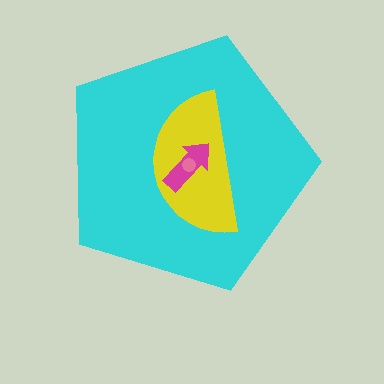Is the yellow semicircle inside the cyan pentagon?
Yes.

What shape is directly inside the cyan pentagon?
The yellow semicircle.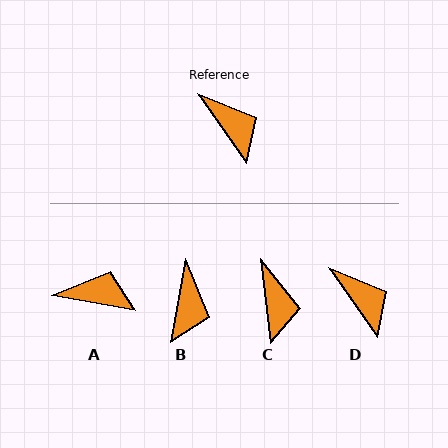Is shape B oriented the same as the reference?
No, it is off by about 45 degrees.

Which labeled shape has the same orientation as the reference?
D.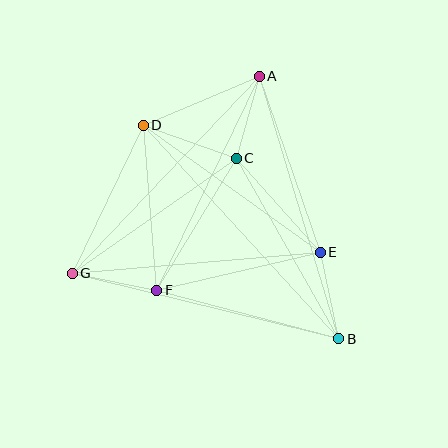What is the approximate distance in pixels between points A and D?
The distance between A and D is approximately 126 pixels.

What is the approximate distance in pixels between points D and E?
The distance between D and E is approximately 218 pixels.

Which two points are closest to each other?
Points A and C are closest to each other.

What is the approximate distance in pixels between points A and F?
The distance between A and F is approximately 237 pixels.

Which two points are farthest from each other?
Points B and D are farthest from each other.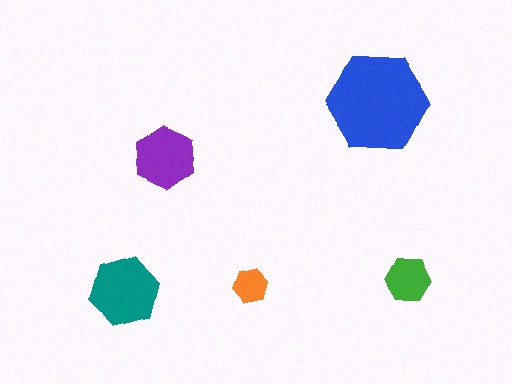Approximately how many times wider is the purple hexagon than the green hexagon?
About 1.5 times wider.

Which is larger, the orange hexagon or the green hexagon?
The green one.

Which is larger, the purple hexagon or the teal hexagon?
The teal one.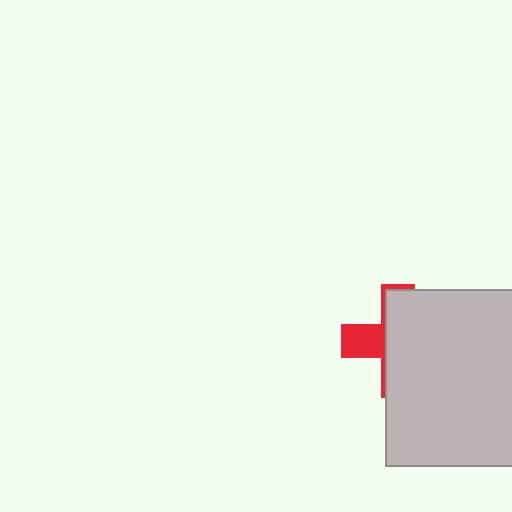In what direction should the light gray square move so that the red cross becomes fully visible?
The light gray square should move right. That is the shortest direction to clear the overlap and leave the red cross fully visible.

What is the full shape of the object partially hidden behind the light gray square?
The partially hidden object is a red cross.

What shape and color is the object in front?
The object in front is a light gray square.